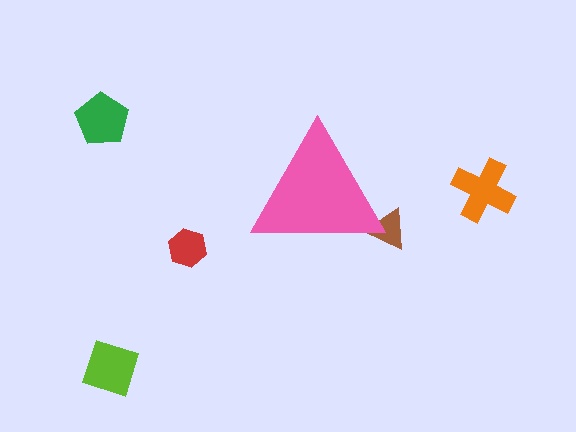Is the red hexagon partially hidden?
No, the red hexagon is fully visible.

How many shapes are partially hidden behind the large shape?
1 shape is partially hidden.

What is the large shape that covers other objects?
A pink triangle.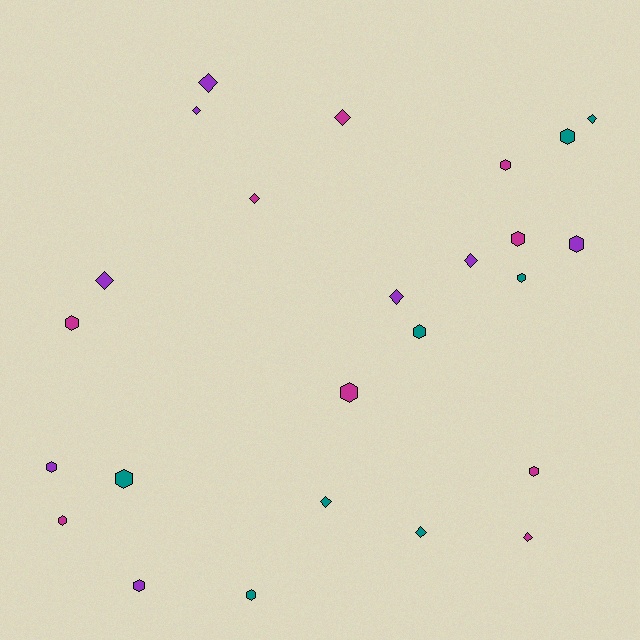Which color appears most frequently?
Magenta, with 9 objects.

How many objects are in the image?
There are 25 objects.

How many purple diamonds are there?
There are 5 purple diamonds.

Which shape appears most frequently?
Hexagon, with 14 objects.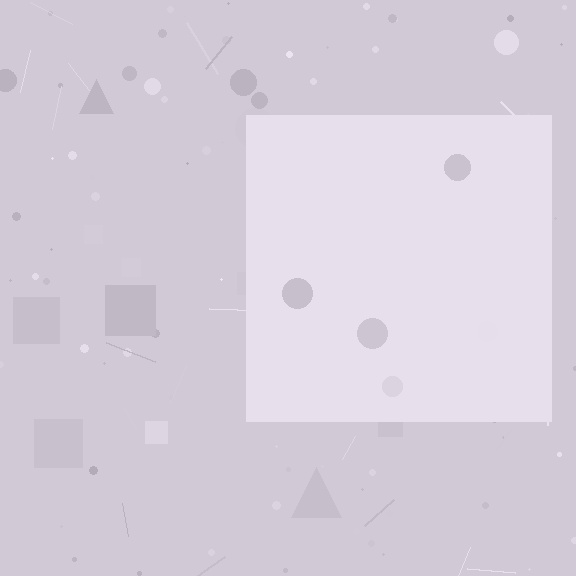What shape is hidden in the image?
A square is hidden in the image.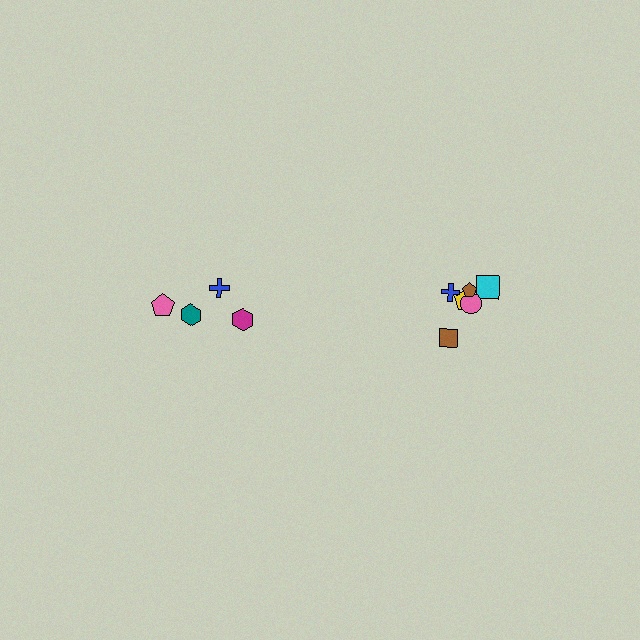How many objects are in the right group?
There are 6 objects.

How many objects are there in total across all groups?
There are 10 objects.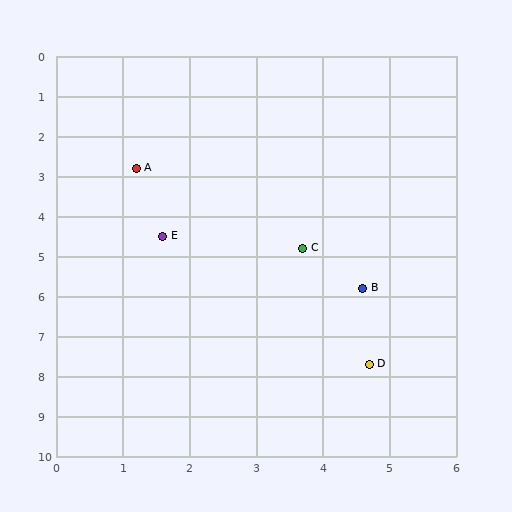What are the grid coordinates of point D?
Point D is at approximately (4.7, 7.7).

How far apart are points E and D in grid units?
Points E and D are about 4.5 grid units apart.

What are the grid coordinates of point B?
Point B is at approximately (4.6, 5.8).